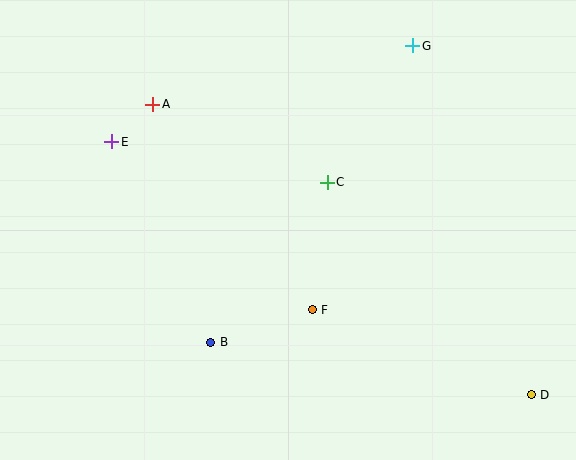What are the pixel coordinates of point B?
Point B is at (211, 342).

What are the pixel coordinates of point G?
Point G is at (413, 46).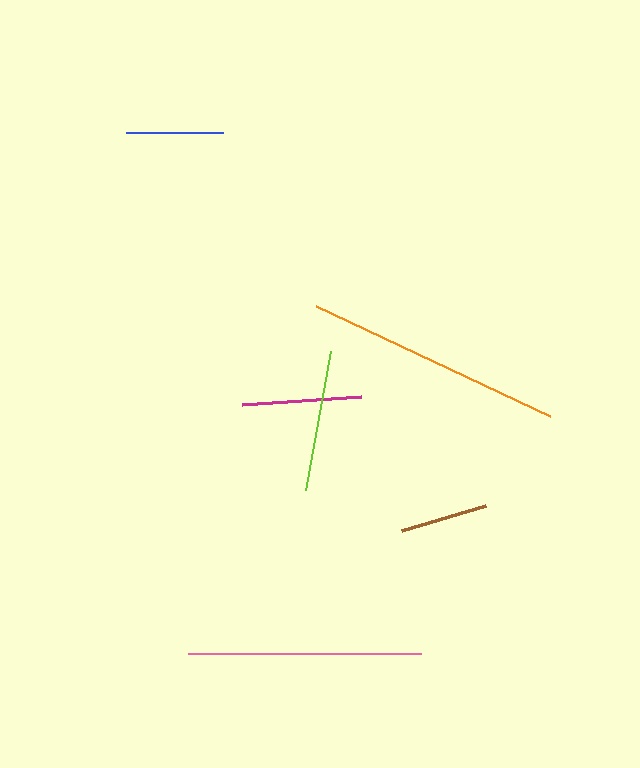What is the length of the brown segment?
The brown segment is approximately 88 pixels long.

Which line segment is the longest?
The orange line is the longest at approximately 259 pixels.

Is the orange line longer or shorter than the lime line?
The orange line is longer than the lime line.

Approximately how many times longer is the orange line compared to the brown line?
The orange line is approximately 2.9 times the length of the brown line.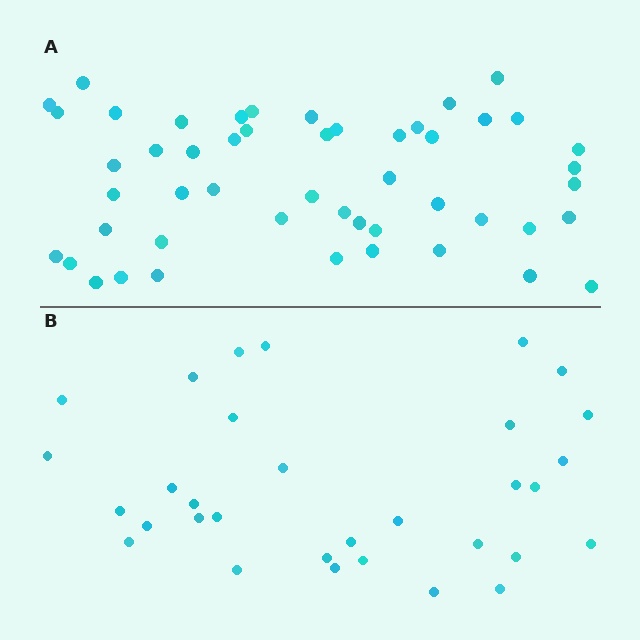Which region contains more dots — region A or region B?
Region A (the top region) has more dots.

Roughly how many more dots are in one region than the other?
Region A has approximately 20 more dots than region B.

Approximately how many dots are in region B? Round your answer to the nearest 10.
About 30 dots. (The exact count is 32, which rounds to 30.)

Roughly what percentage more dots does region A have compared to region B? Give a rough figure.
About 55% more.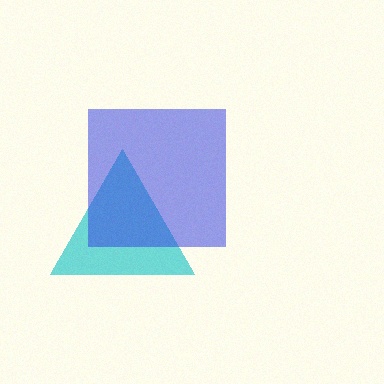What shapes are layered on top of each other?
The layered shapes are: a cyan triangle, a blue square.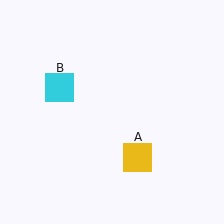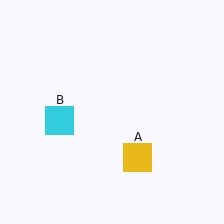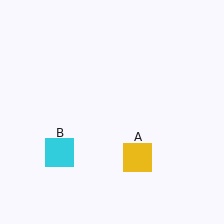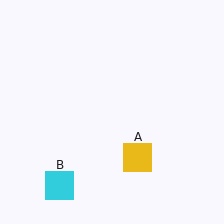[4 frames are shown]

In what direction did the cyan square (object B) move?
The cyan square (object B) moved down.